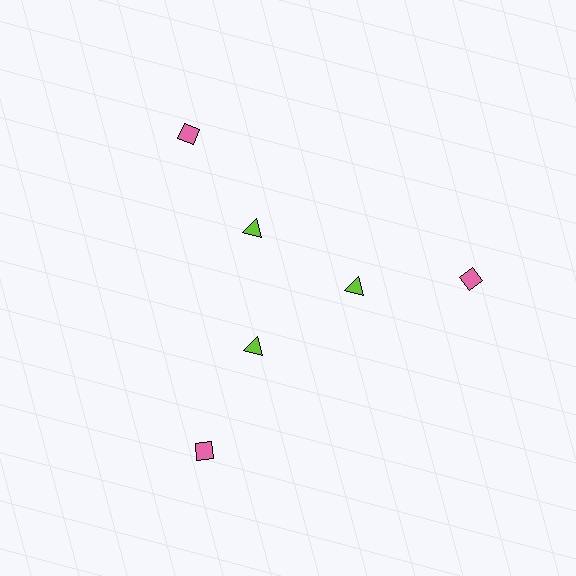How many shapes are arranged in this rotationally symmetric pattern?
There are 6 shapes, arranged in 3 groups of 2.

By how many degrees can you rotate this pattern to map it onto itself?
The pattern maps onto itself every 120 degrees of rotation.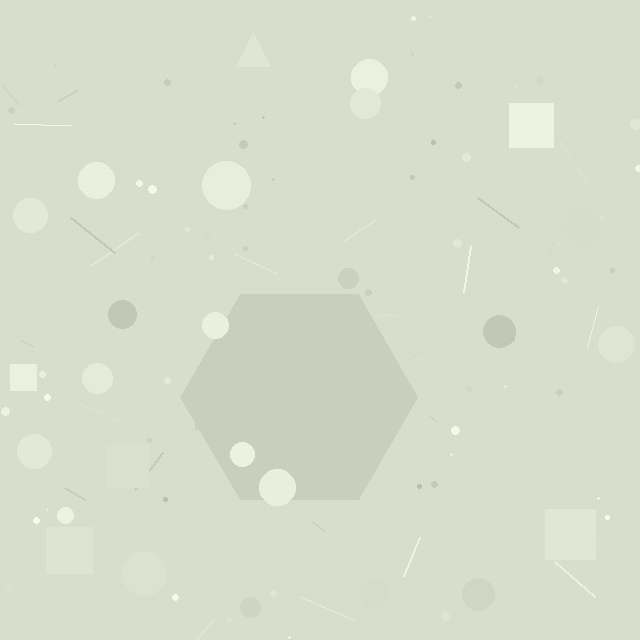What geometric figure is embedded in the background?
A hexagon is embedded in the background.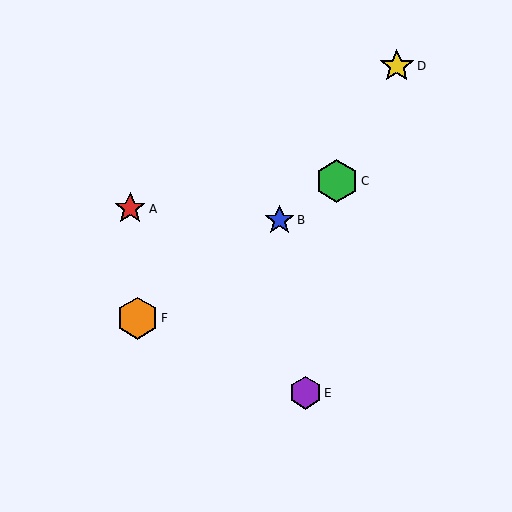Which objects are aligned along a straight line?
Objects B, C, F are aligned along a straight line.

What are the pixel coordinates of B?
Object B is at (280, 220).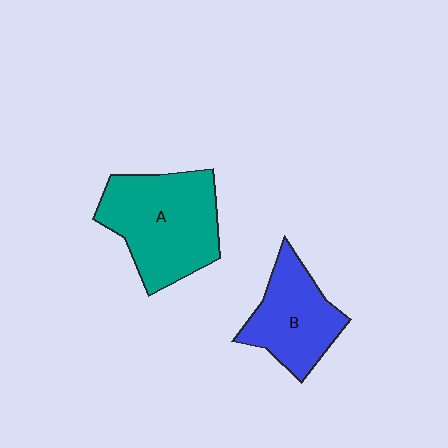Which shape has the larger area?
Shape A (teal).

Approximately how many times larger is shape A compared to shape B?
Approximately 1.4 times.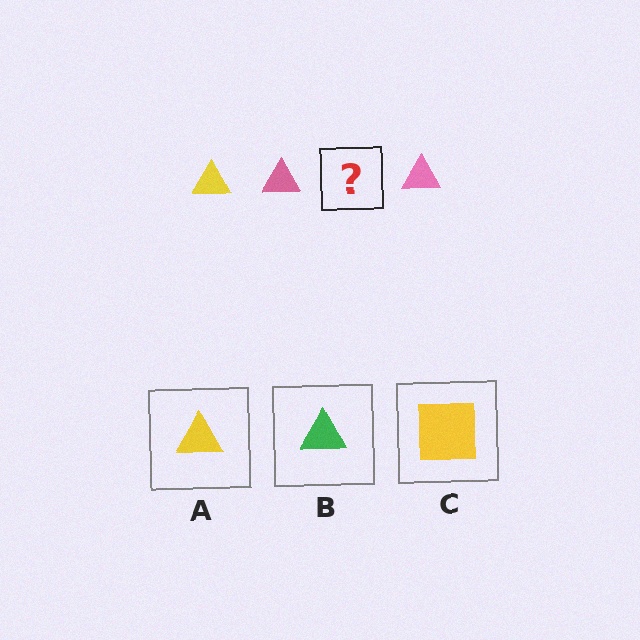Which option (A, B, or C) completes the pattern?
A.